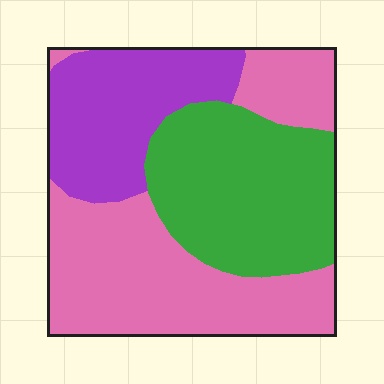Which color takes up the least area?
Purple, at roughly 25%.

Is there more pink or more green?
Pink.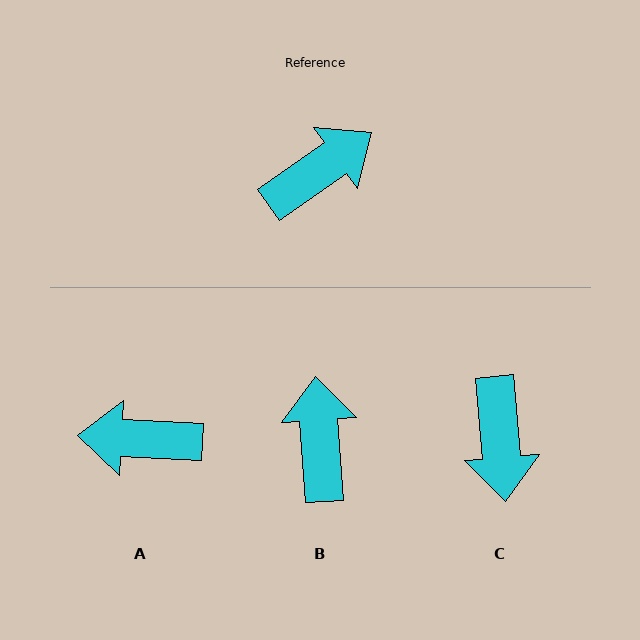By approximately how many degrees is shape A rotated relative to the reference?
Approximately 142 degrees counter-clockwise.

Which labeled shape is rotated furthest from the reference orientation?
A, about 142 degrees away.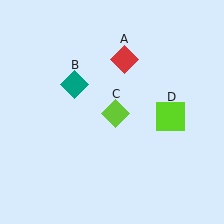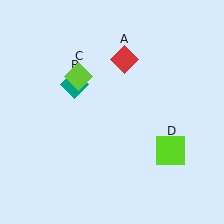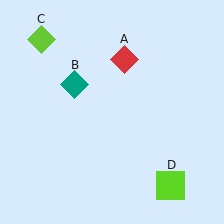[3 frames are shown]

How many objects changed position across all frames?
2 objects changed position: lime diamond (object C), lime square (object D).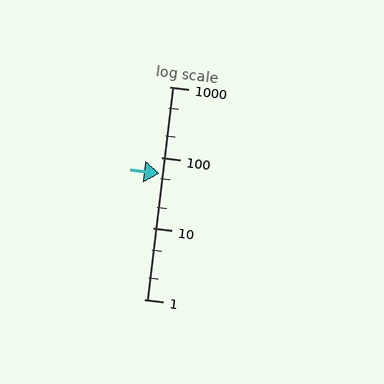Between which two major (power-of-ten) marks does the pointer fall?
The pointer is between 10 and 100.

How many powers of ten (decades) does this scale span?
The scale spans 3 decades, from 1 to 1000.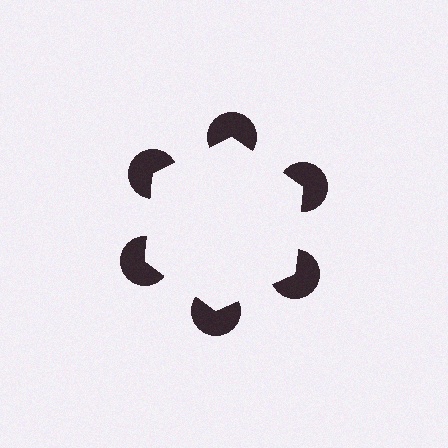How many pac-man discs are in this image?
There are 6 — one at each vertex of the illusory hexagon.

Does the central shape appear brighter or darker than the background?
It typically appears slightly brighter than the background, even though no actual brightness change is drawn.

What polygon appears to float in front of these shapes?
An illusory hexagon — its edges are inferred from the aligned wedge cuts in the pac-man discs, not physically drawn.